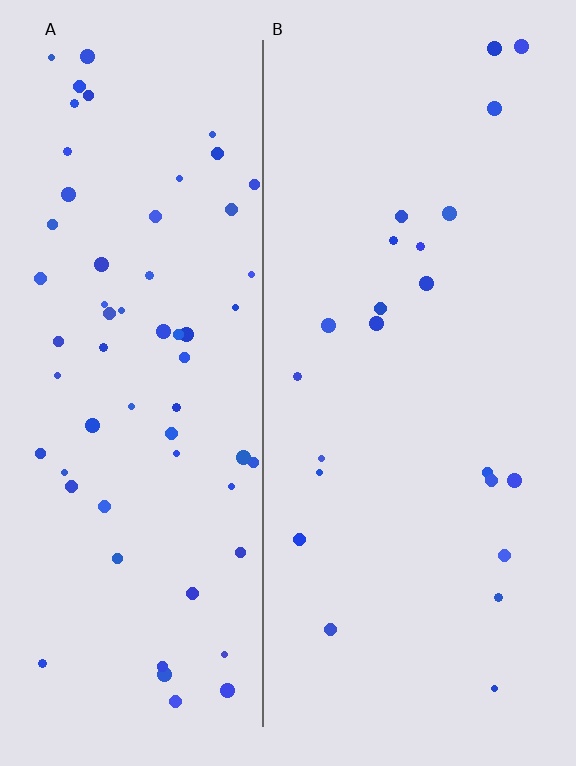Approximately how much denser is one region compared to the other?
Approximately 2.8× — region A over region B.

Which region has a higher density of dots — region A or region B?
A (the left).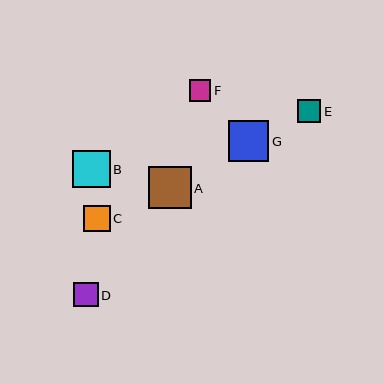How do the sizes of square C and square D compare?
Square C and square D are approximately the same size.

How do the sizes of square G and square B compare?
Square G and square B are approximately the same size.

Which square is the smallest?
Square F is the smallest with a size of approximately 22 pixels.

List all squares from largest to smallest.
From largest to smallest: A, G, B, C, D, E, F.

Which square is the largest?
Square A is the largest with a size of approximately 43 pixels.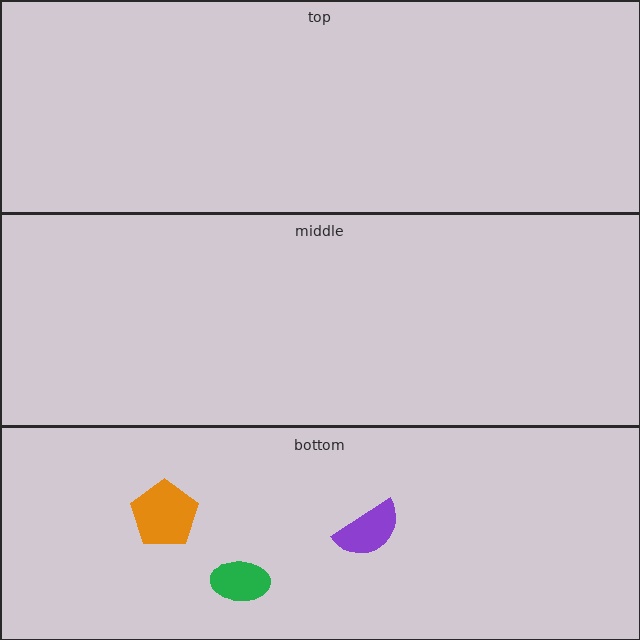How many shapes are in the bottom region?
3.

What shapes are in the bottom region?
The orange pentagon, the purple semicircle, the green ellipse.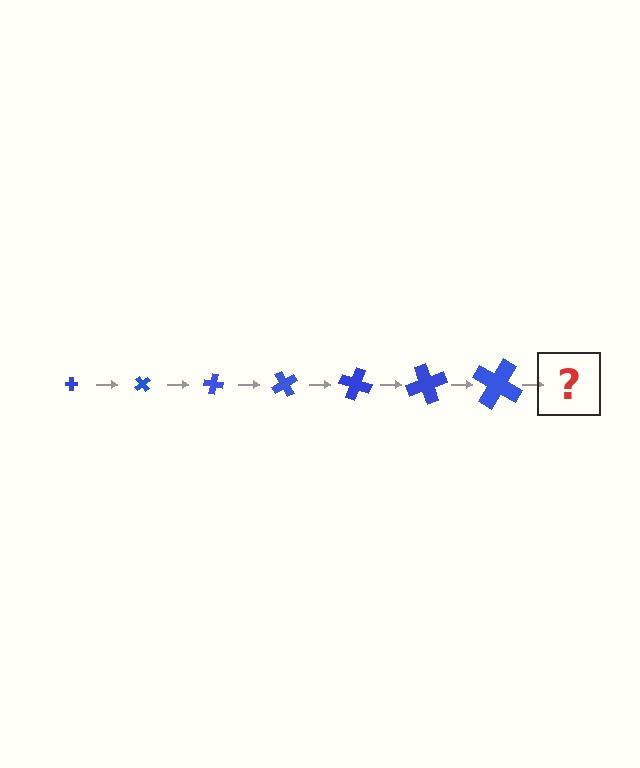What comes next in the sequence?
The next element should be a cross, larger than the previous one and rotated 350 degrees from the start.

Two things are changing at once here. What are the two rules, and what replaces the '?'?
The two rules are that the cross grows larger each step and it rotates 50 degrees each step. The '?' should be a cross, larger than the previous one and rotated 350 degrees from the start.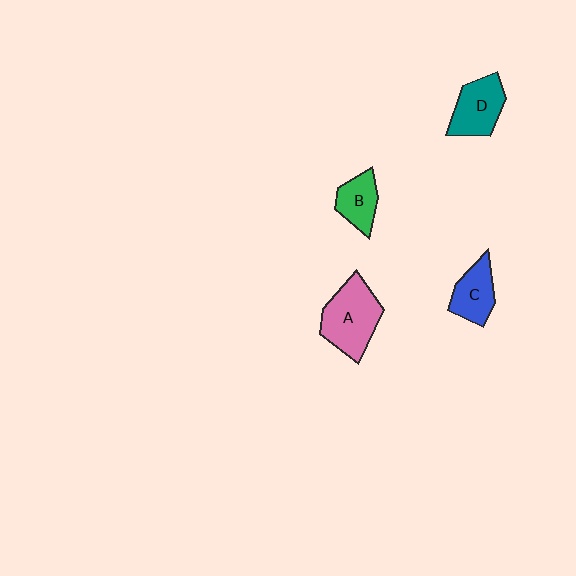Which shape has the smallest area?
Shape B (green).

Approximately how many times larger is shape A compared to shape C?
Approximately 1.6 times.